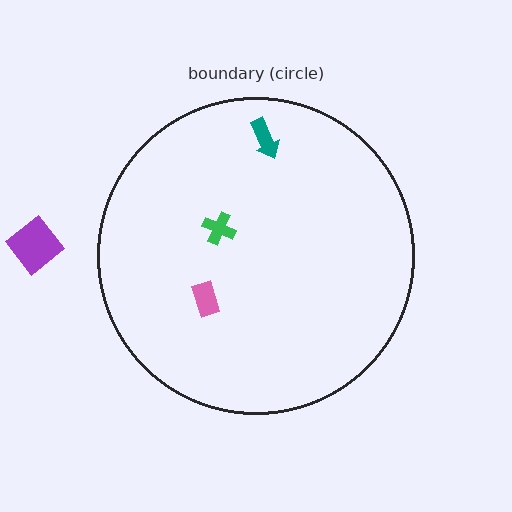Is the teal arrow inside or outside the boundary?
Inside.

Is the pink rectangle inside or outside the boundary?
Inside.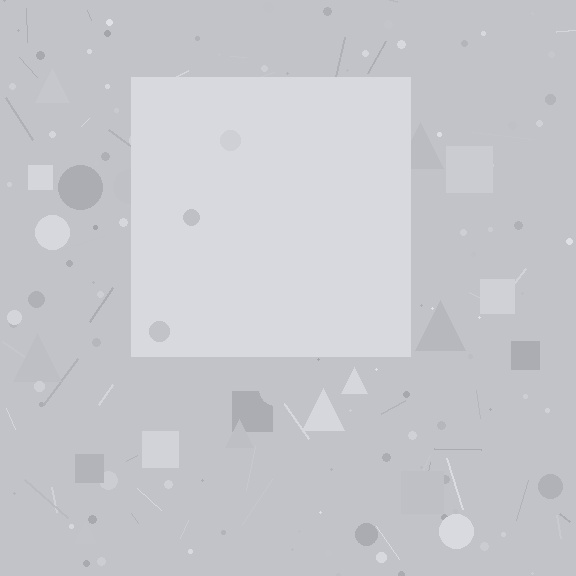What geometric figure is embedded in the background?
A square is embedded in the background.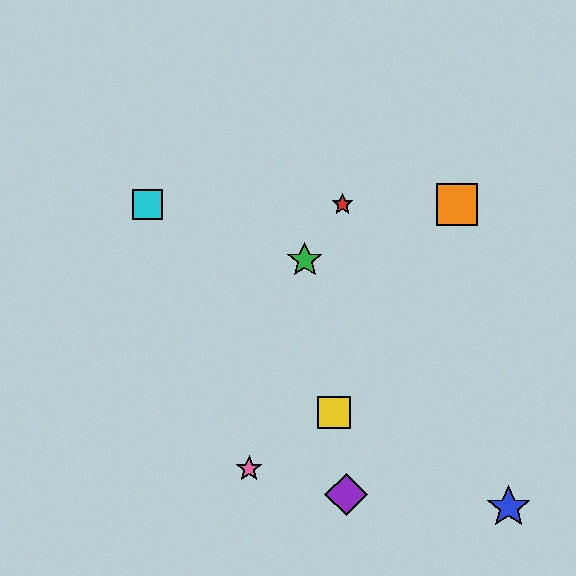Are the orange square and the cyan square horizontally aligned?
Yes, both are at y≈204.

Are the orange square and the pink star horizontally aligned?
No, the orange square is at y≈204 and the pink star is at y≈469.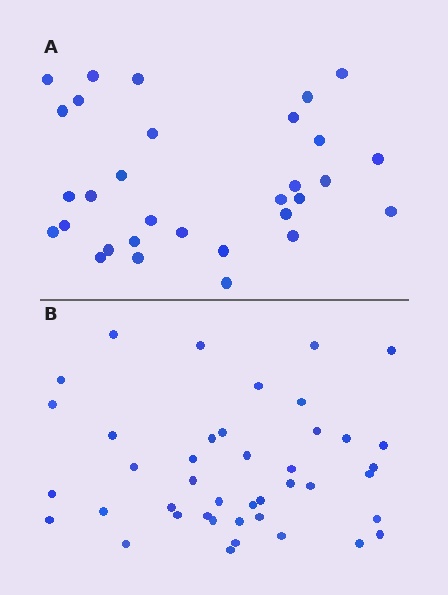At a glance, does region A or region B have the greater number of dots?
Region B (the bottom region) has more dots.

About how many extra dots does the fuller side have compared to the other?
Region B has roughly 12 or so more dots than region A.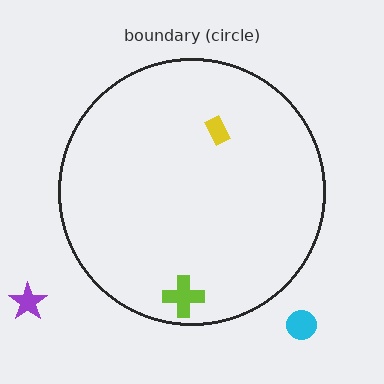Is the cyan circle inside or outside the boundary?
Outside.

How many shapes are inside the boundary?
2 inside, 2 outside.